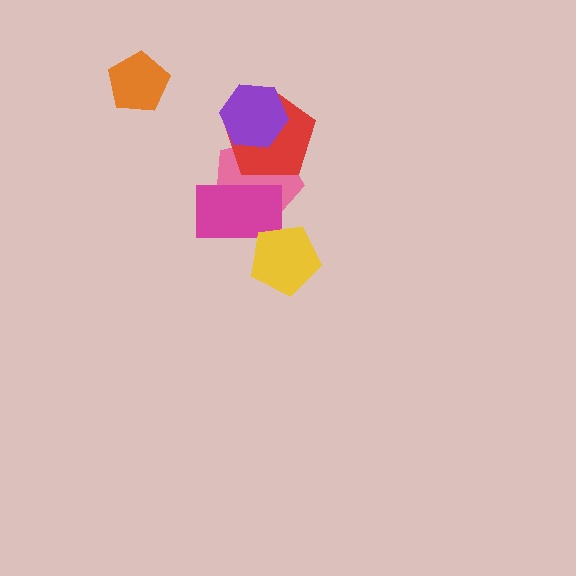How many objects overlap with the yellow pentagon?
1 object overlaps with the yellow pentagon.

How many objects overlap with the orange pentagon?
0 objects overlap with the orange pentagon.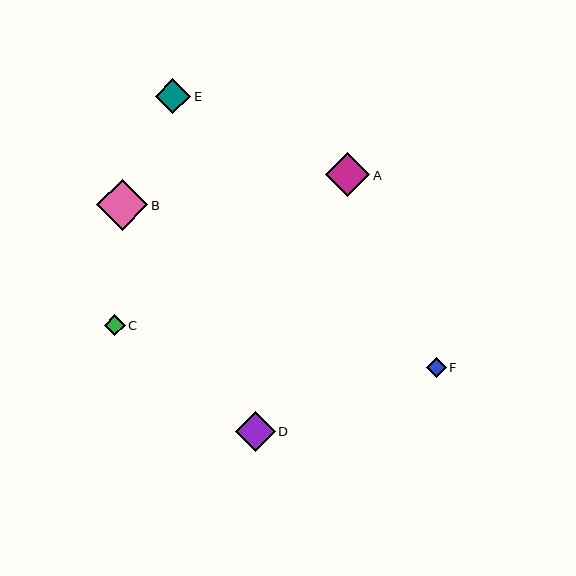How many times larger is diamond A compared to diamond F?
Diamond A is approximately 2.2 times the size of diamond F.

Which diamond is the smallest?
Diamond F is the smallest with a size of approximately 20 pixels.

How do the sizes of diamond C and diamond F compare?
Diamond C and diamond F are approximately the same size.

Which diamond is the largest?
Diamond B is the largest with a size of approximately 51 pixels.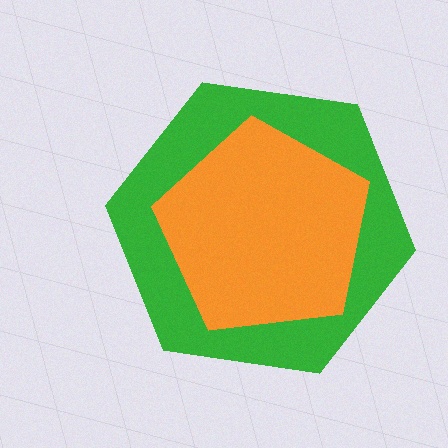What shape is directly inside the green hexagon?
The orange pentagon.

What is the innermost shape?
The orange pentagon.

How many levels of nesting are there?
2.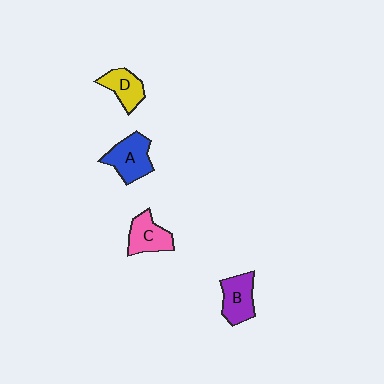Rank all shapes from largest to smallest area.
From largest to smallest: A (blue), B (purple), C (pink), D (yellow).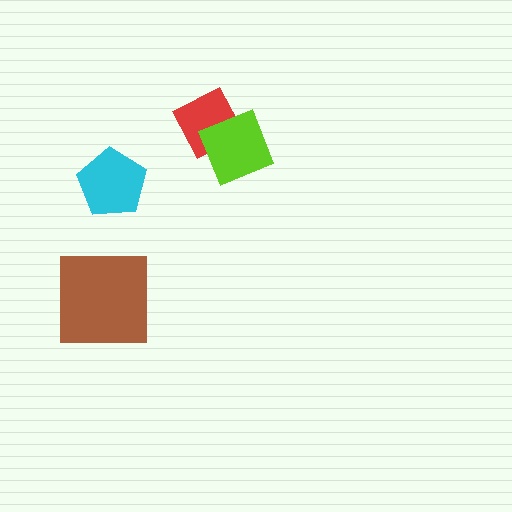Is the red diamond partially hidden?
Yes, it is partially covered by another shape.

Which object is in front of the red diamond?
The lime diamond is in front of the red diamond.